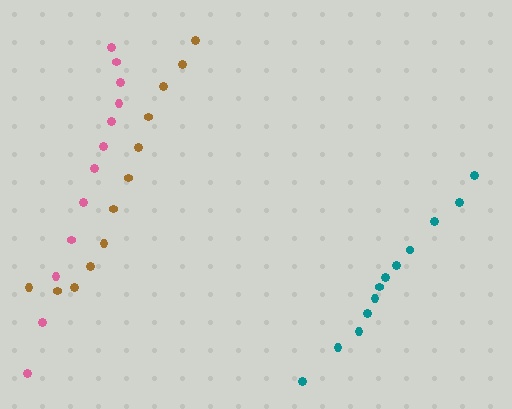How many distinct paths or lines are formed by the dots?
There are 3 distinct paths.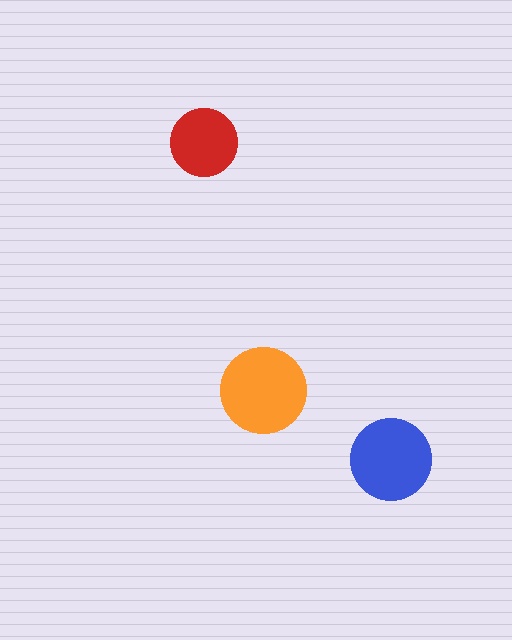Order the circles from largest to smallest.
the orange one, the blue one, the red one.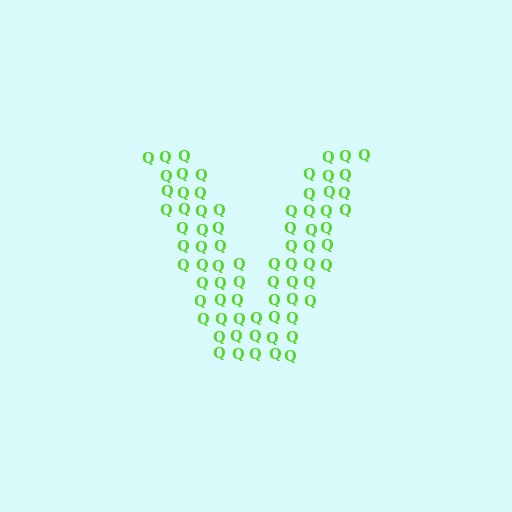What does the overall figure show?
The overall figure shows the letter V.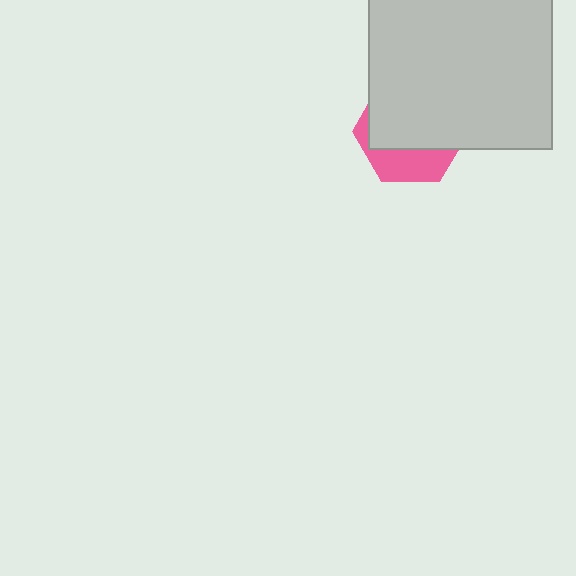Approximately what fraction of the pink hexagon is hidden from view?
Roughly 68% of the pink hexagon is hidden behind the light gray square.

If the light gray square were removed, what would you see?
You would see the complete pink hexagon.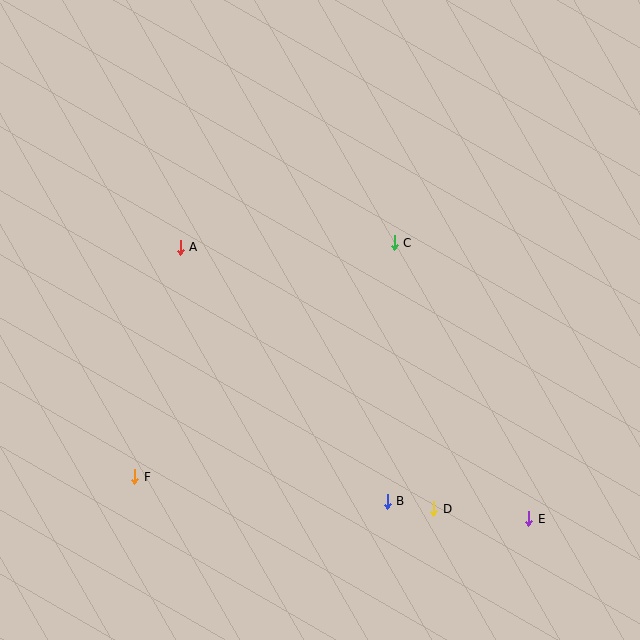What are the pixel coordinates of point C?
Point C is at (394, 243).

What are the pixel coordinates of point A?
Point A is at (180, 247).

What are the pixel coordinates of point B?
Point B is at (387, 501).